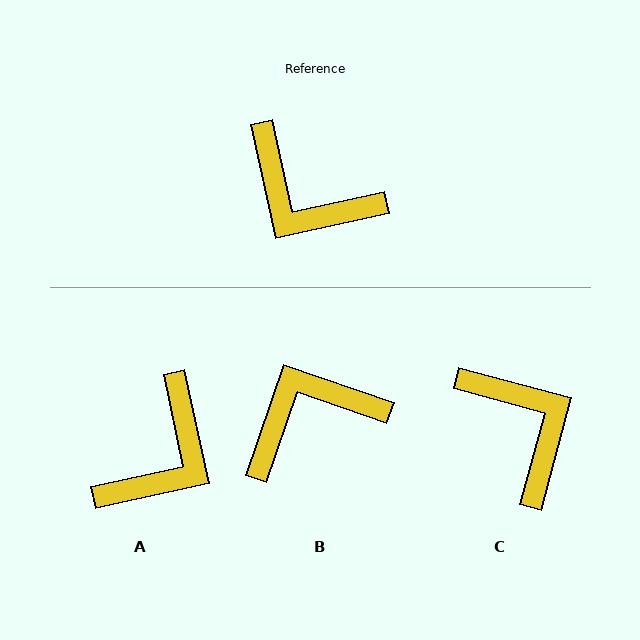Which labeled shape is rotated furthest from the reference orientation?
C, about 153 degrees away.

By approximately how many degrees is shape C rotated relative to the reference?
Approximately 153 degrees counter-clockwise.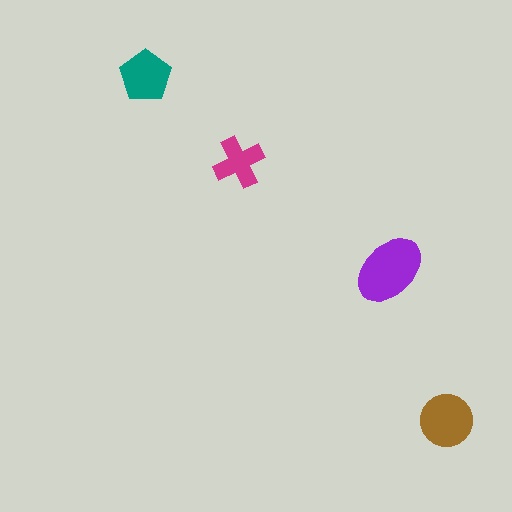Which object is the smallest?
The magenta cross.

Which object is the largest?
The purple ellipse.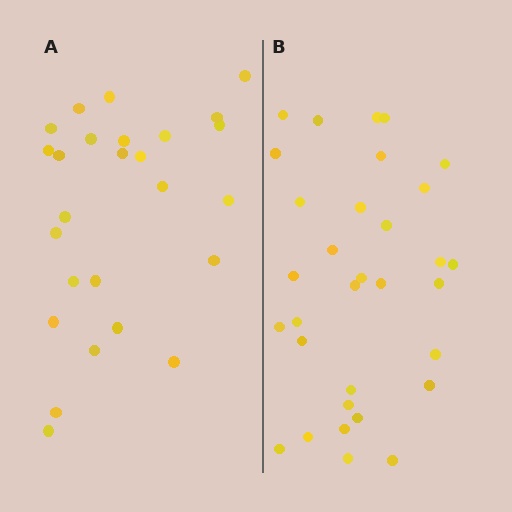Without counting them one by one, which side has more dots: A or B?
Region B (the right region) has more dots.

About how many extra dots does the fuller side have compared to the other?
Region B has about 6 more dots than region A.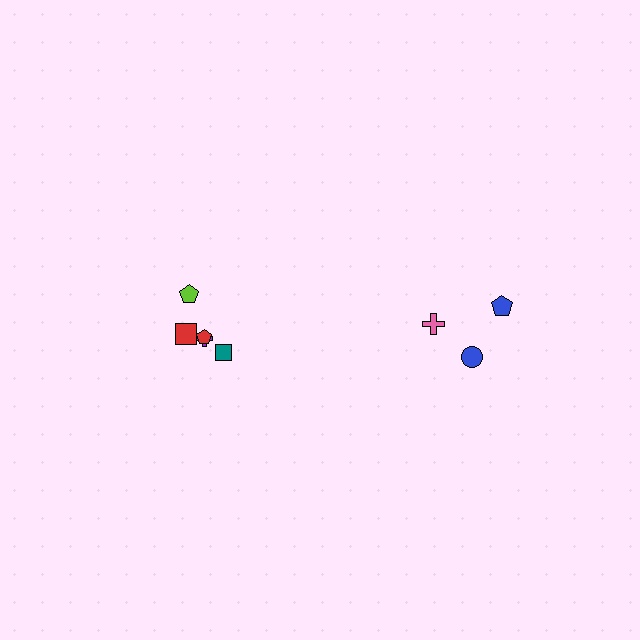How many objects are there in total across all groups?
There are 8 objects.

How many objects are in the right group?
There are 3 objects.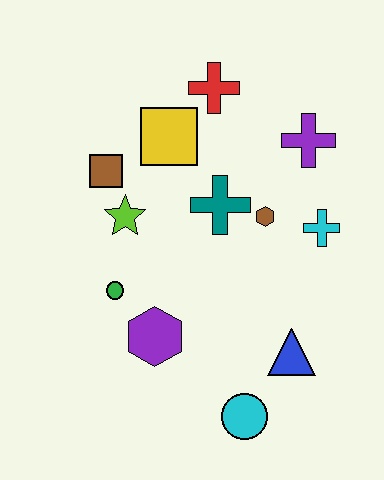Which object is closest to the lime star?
The brown square is closest to the lime star.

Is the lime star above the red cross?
No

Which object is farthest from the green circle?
The purple cross is farthest from the green circle.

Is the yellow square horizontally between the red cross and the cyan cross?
No